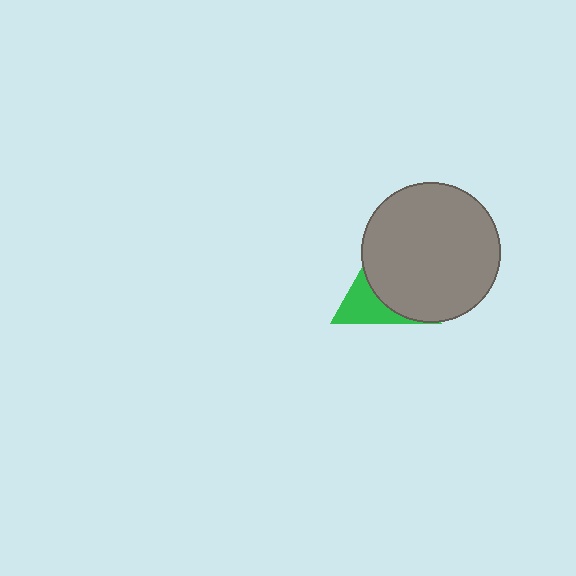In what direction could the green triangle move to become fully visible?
The green triangle could move left. That would shift it out from behind the gray circle entirely.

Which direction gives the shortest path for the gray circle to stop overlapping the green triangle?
Moving right gives the shortest separation.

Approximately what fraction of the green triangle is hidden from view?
Roughly 65% of the green triangle is hidden behind the gray circle.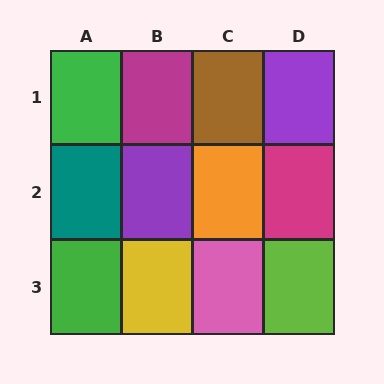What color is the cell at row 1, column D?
Purple.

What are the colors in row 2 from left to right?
Teal, purple, orange, magenta.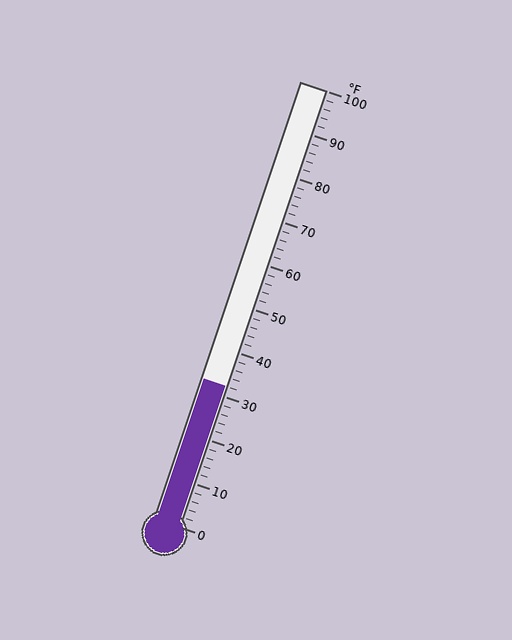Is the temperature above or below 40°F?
The temperature is below 40°F.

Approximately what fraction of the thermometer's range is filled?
The thermometer is filled to approximately 30% of its range.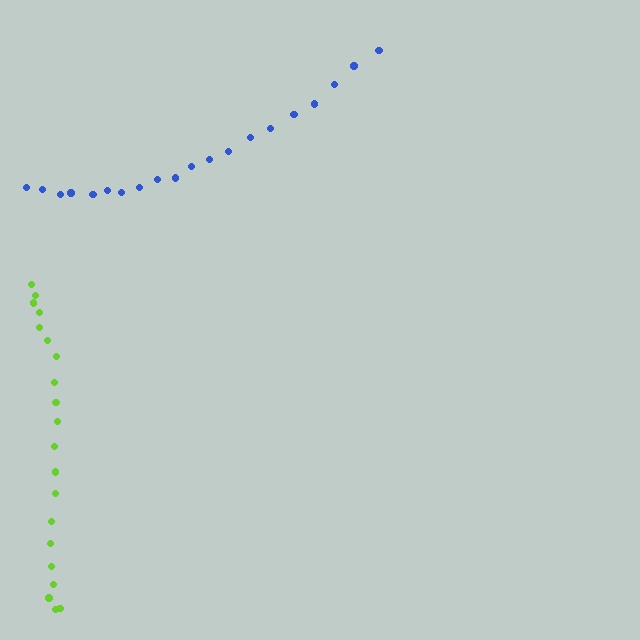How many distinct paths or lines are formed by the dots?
There are 2 distinct paths.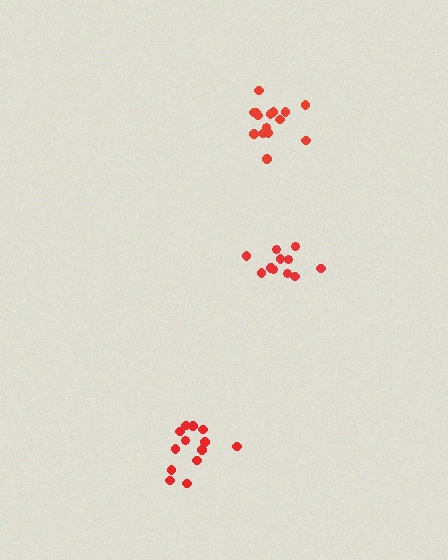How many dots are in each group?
Group 1: 15 dots, Group 2: 13 dots, Group 3: 11 dots (39 total).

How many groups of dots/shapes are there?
There are 3 groups.